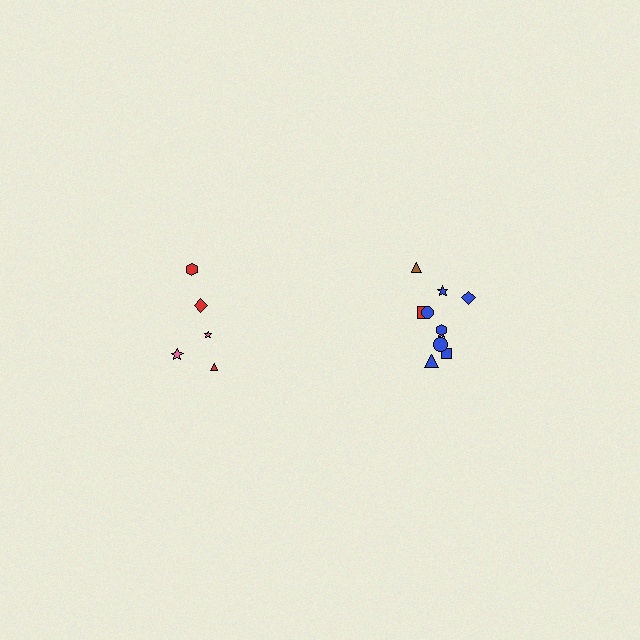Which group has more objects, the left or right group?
The right group.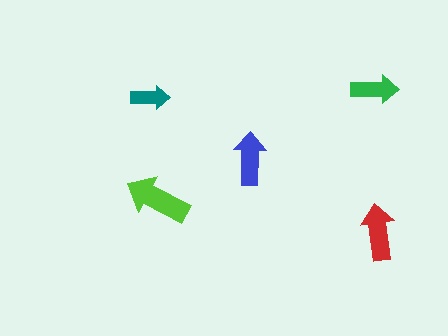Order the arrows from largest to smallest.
the lime one, the red one, the blue one, the green one, the teal one.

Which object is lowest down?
The red arrow is bottommost.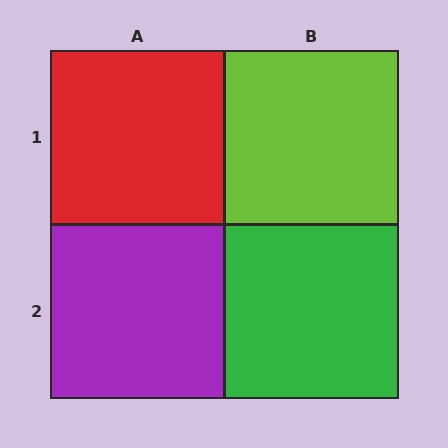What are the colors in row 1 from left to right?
Red, lime.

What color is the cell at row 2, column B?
Green.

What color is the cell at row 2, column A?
Purple.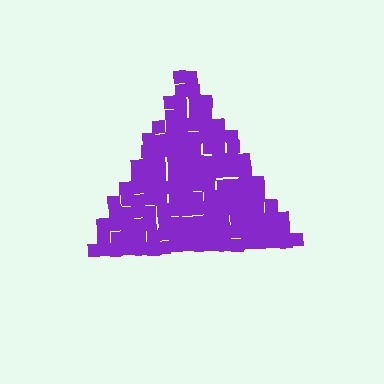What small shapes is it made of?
It is made of small squares.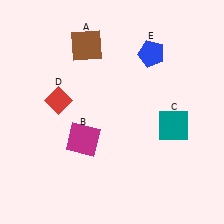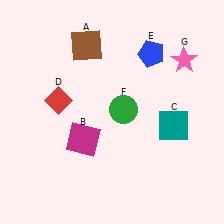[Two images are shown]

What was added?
A green circle (F), a pink star (G) were added in Image 2.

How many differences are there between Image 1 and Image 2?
There are 2 differences between the two images.